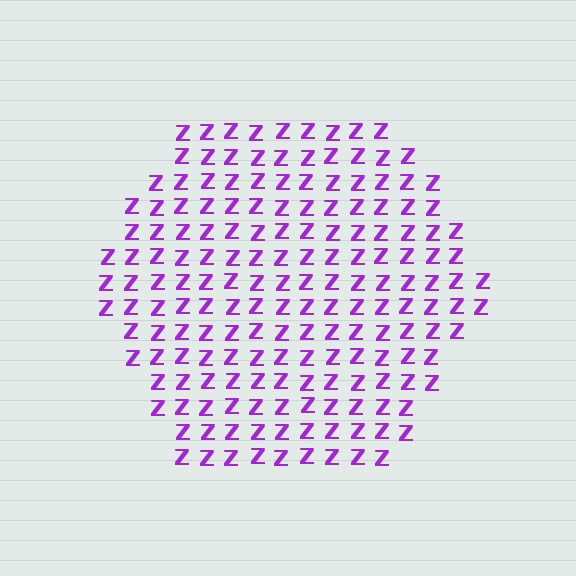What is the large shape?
The large shape is a hexagon.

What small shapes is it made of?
It is made of small letter Z's.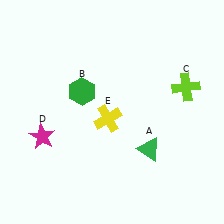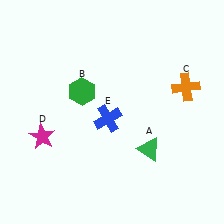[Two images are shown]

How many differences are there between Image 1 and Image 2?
There are 2 differences between the two images.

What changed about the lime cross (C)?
In Image 1, C is lime. In Image 2, it changed to orange.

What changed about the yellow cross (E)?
In Image 1, E is yellow. In Image 2, it changed to blue.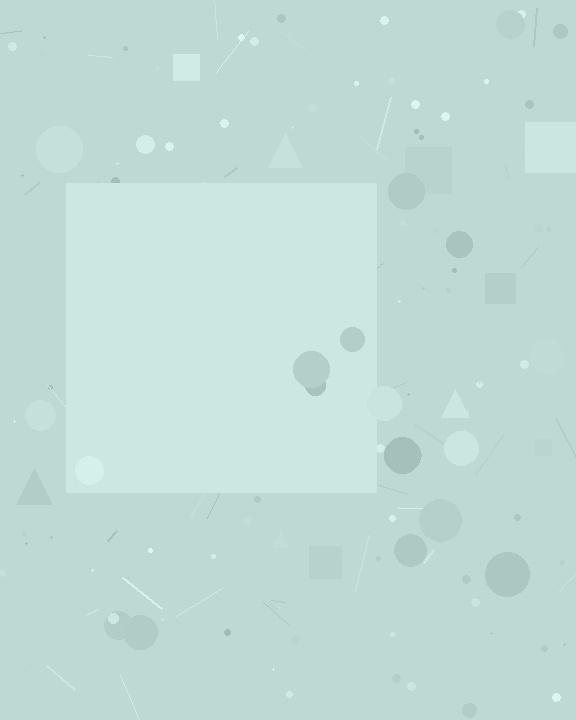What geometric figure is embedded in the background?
A square is embedded in the background.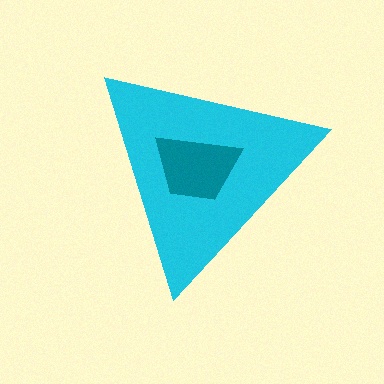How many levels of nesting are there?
2.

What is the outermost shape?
The cyan triangle.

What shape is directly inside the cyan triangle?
The teal trapezoid.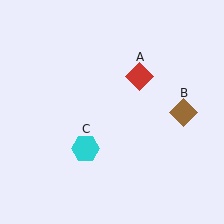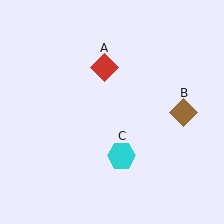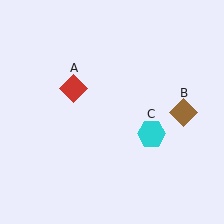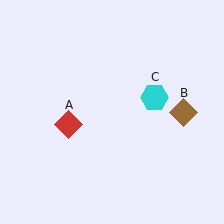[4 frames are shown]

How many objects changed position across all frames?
2 objects changed position: red diamond (object A), cyan hexagon (object C).